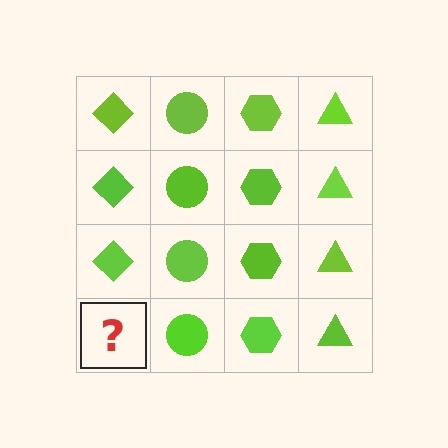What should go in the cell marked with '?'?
The missing cell should contain a lime diamond.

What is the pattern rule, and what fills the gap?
The rule is that each column has a consistent shape. The gap should be filled with a lime diamond.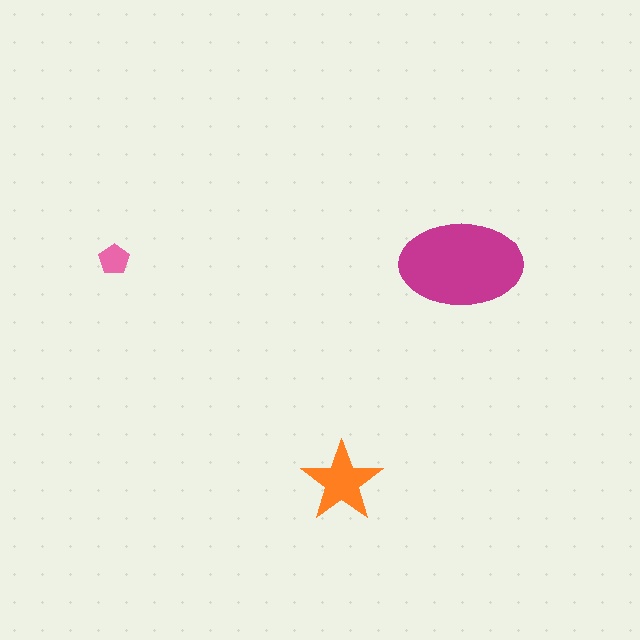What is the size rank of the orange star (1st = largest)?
2nd.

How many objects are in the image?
There are 3 objects in the image.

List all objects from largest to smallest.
The magenta ellipse, the orange star, the pink pentagon.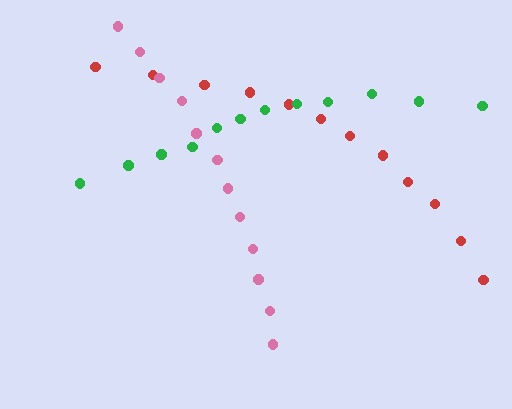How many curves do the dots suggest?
There are 3 distinct paths.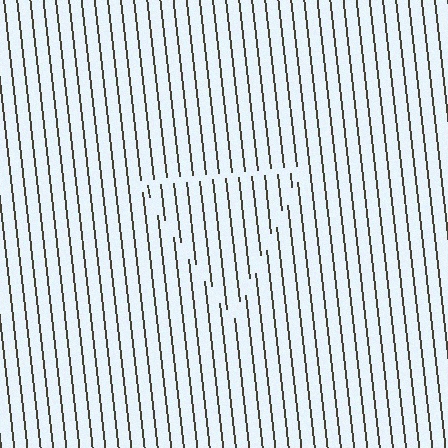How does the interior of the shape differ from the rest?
The interior of the shape contains the same grating, shifted by half a period — the contour is defined by the phase discontinuity where line-ends from the inner and outer gratings abut.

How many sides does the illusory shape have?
3 sides — the line-ends trace a triangle.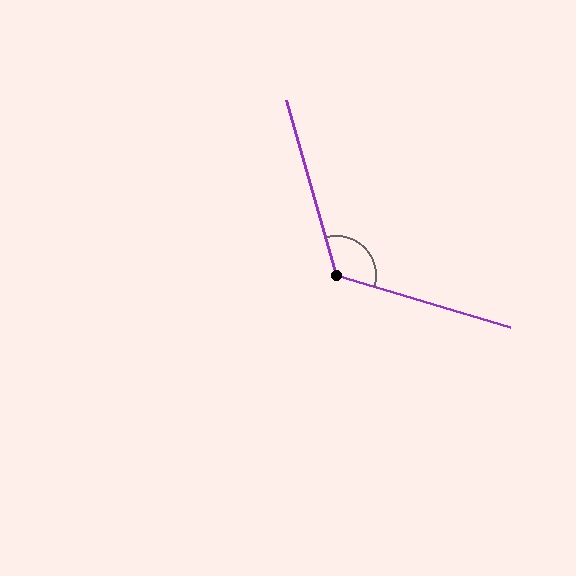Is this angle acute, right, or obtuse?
It is obtuse.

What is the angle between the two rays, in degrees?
Approximately 122 degrees.